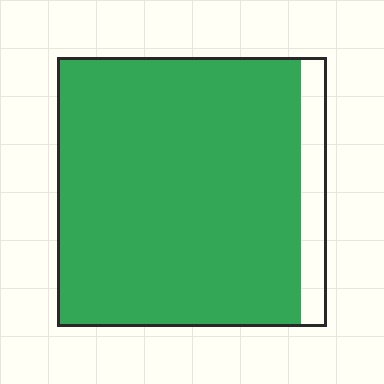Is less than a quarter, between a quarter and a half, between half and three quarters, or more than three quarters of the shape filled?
More than three quarters.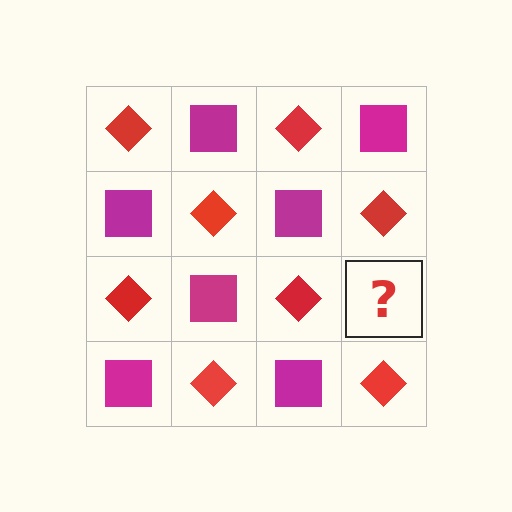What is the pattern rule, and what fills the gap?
The rule is that it alternates red diamond and magenta square in a checkerboard pattern. The gap should be filled with a magenta square.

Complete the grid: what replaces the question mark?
The question mark should be replaced with a magenta square.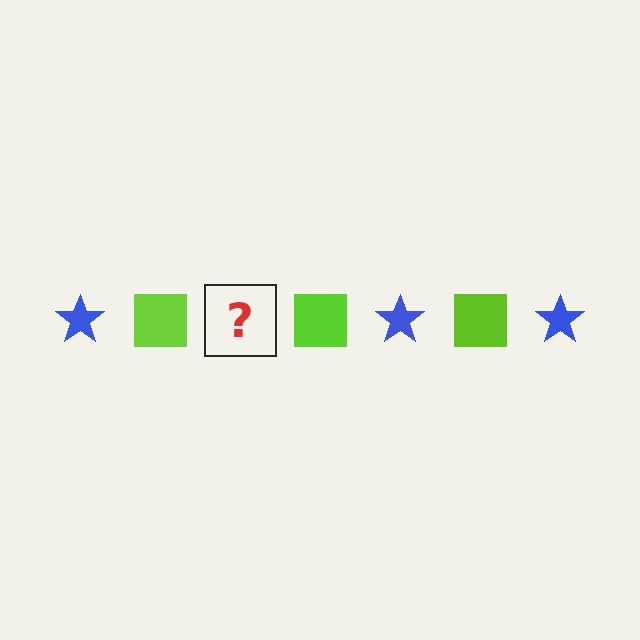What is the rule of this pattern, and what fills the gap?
The rule is that the pattern alternates between blue star and lime square. The gap should be filled with a blue star.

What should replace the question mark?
The question mark should be replaced with a blue star.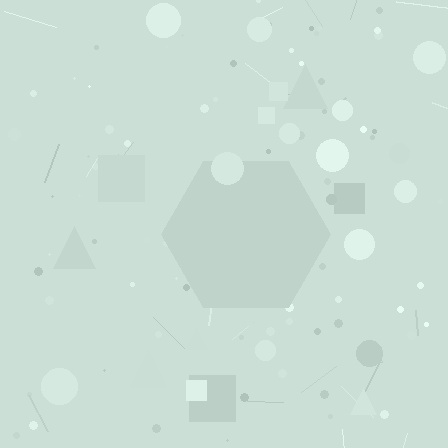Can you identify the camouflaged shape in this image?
The camouflaged shape is a hexagon.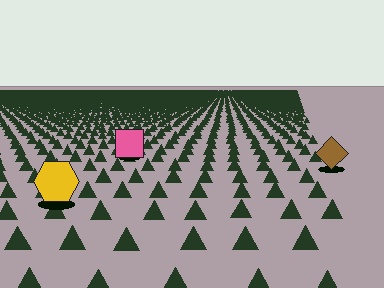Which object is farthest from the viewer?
The pink square is farthest from the viewer. It appears smaller and the ground texture around it is denser.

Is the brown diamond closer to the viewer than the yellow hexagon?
No. The yellow hexagon is closer — you can tell from the texture gradient: the ground texture is coarser near it.